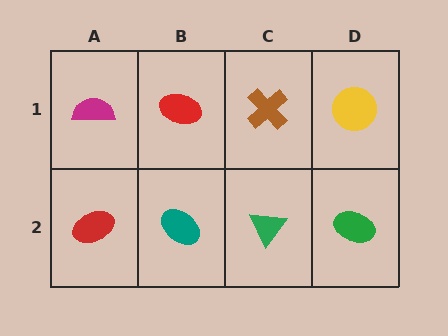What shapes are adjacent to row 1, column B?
A teal ellipse (row 2, column B), a magenta semicircle (row 1, column A), a brown cross (row 1, column C).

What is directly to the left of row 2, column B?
A red ellipse.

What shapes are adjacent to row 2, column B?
A red ellipse (row 1, column B), a red ellipse (row 2, column A), a green triangle (row 2, column C).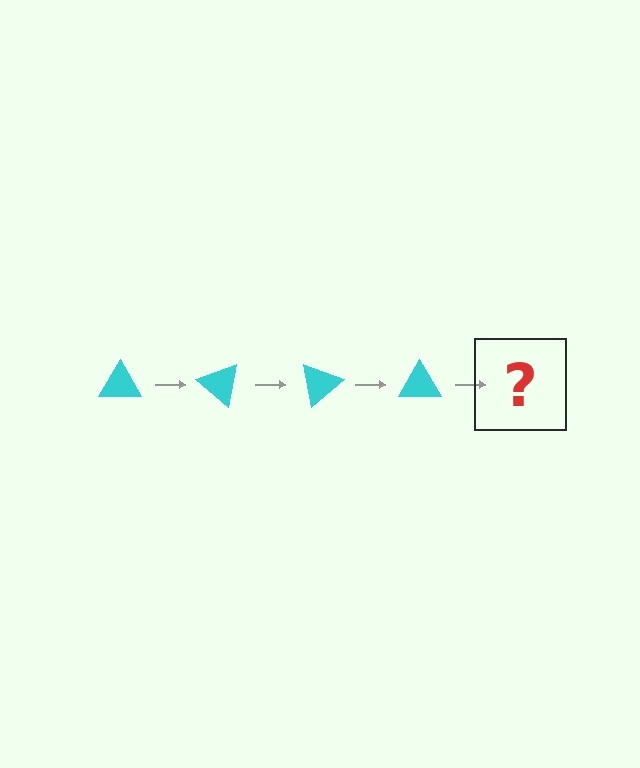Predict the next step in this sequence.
The next step is a cyan triangle rotated 160 degrees.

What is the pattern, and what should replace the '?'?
The pattern is that the triangle rotates 40 degrees each step. The '?' should be a cyan triangle rotated 160 degrees.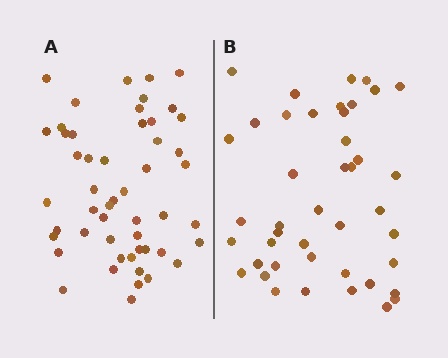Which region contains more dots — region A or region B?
Region A (the left region) has more dots.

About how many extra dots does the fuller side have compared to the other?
Region A has roughly 8 or so more dots than region B.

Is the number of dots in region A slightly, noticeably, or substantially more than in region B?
Region A has only slightly more — the two regions are fairly close. The ratio is roughly 1.2 to 1.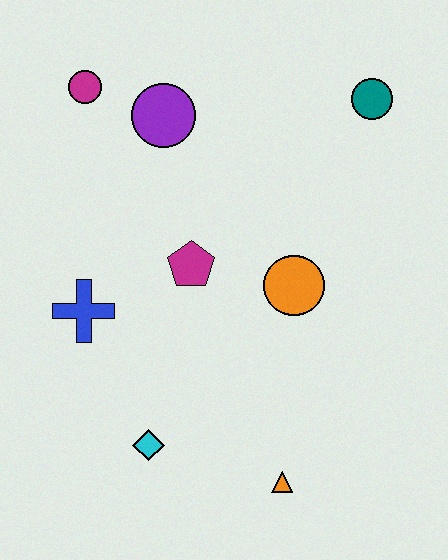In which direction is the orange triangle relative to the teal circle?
The orange triangle is below the teal circle.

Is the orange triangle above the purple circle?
No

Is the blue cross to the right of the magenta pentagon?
No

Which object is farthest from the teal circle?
The cyan diamond is farthest from the teal circle.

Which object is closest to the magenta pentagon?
The orange circle is closest to the magenta pentagon.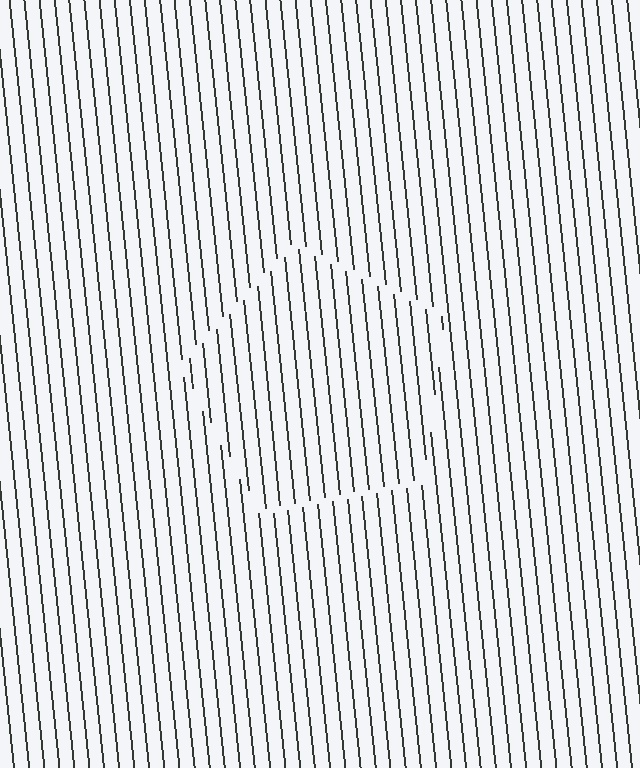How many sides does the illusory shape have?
5 sides — the line-ends trace a pentagon.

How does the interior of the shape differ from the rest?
The interior of the shape contains the same grating, shifted by half a period — the contour is defined by the phase discontinuity where line-ends from the inner and outer gratings abut.